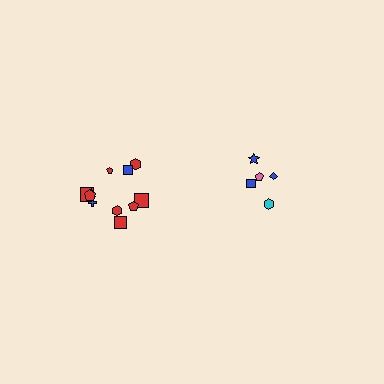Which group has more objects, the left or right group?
The left group.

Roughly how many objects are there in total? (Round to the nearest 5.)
Roughly 15 objects in total.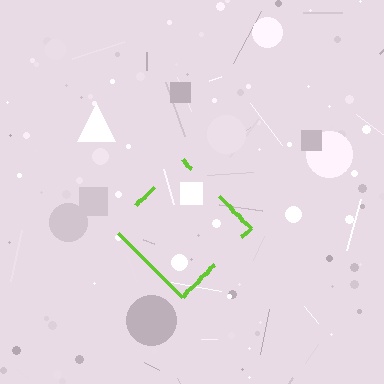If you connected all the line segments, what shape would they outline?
They would outline a diamond.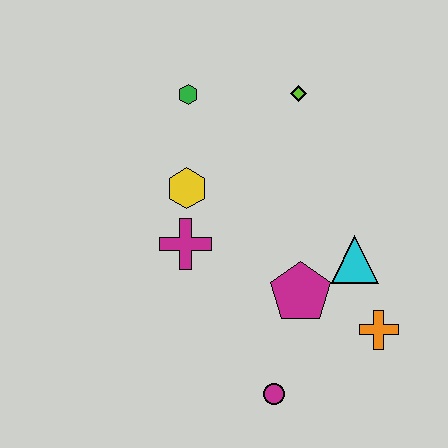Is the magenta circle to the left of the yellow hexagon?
No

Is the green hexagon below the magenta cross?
No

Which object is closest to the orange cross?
The cyan triangle is closest to the orange cross.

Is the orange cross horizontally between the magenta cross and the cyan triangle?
No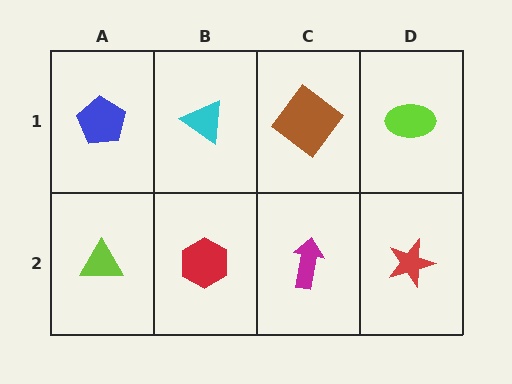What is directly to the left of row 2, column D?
A magenta arrow.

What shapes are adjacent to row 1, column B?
A red hexagon (row 2, column B), a blue pentagon (row 1, column A), a brown diamond (row 1, column C).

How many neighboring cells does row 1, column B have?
3.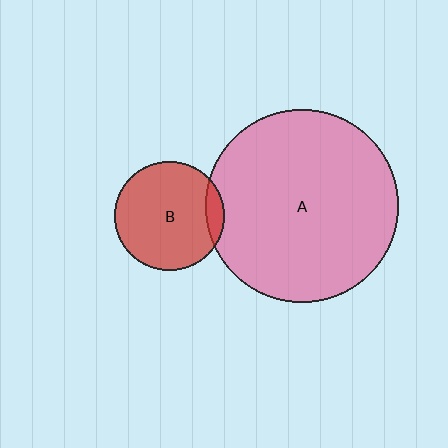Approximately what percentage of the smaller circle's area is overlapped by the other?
Approximately 10%.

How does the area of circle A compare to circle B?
Approximately 3.1 times.